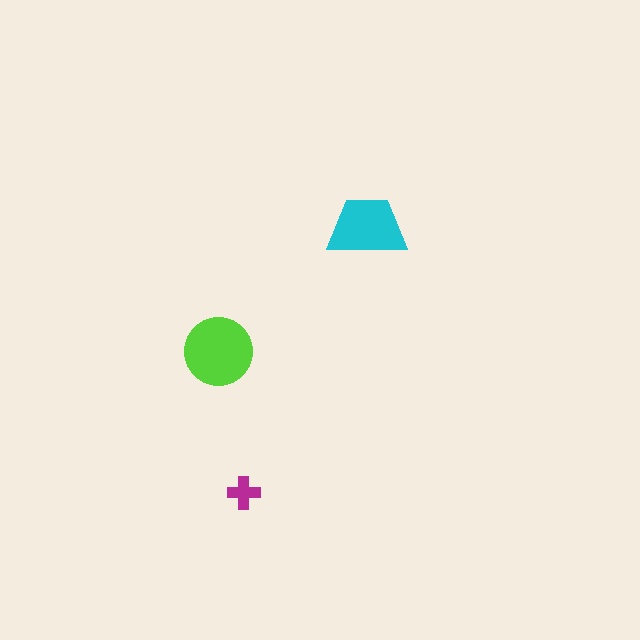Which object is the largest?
The lime circle.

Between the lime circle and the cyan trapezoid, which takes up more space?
The lime circle.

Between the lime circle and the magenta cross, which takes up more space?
The lime circle.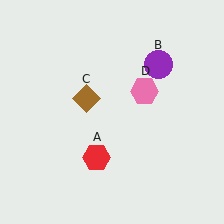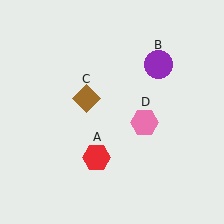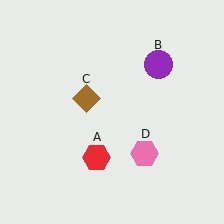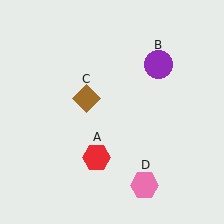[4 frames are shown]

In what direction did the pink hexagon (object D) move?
The pink hexagon (object D) moved down.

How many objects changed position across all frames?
1 object changed position: pink hexagon (object D).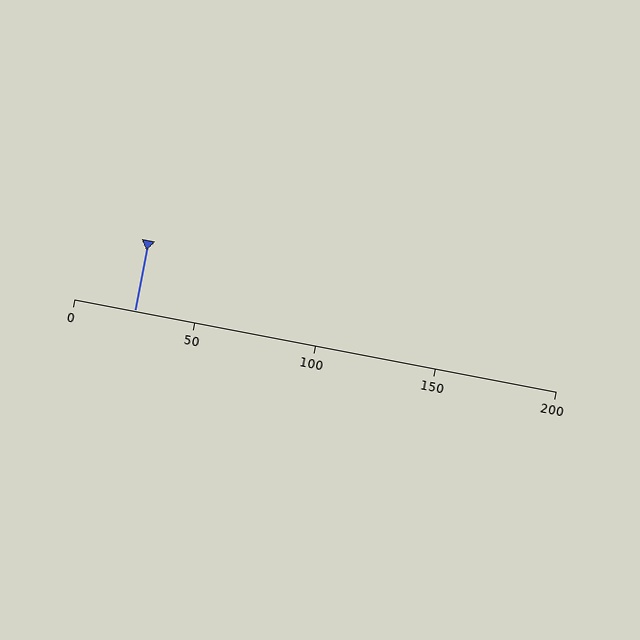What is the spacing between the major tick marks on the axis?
The major ticks are spaced 50 apart.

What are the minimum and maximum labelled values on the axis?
The axis runs from 0 to 200.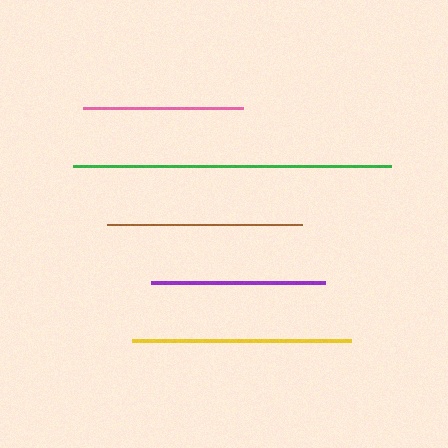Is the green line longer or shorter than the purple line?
The green line is longer than the purple line.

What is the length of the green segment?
The green segment is approximately 318 pixels long.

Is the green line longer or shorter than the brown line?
The green line is longer than the brown line.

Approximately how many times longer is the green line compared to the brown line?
The green line is approximately 1.6 times the length of the brown line.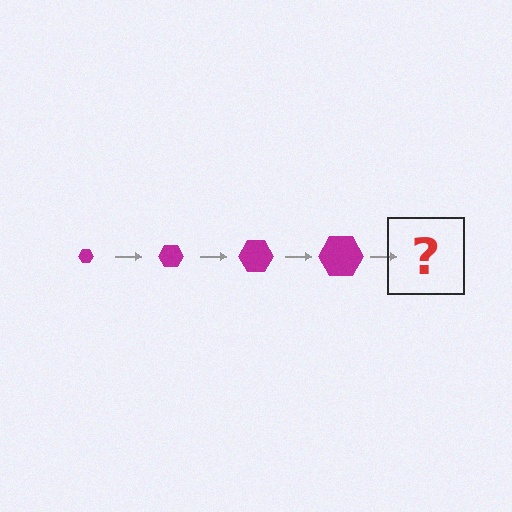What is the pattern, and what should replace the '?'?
The pattern is that the hexagon gets progressively larger each step. The '?' should be a magenta hexagon, larger than the previous one.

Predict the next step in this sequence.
The next step is a magenta hexagon, larger than the previous one.